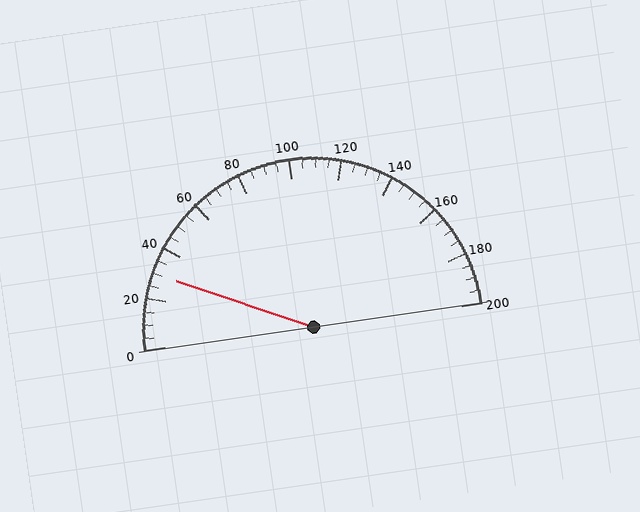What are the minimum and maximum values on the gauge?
The gauge ranges from 0 to 200.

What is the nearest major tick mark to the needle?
The nearest major tick mark is 40.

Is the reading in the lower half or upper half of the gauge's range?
The reading is in the lower half of the range (0 to 200).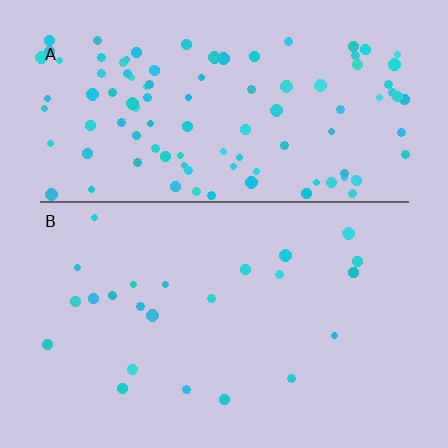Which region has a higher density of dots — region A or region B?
A (the top).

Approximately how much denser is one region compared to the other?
Approximately 4.5× — region A over region B.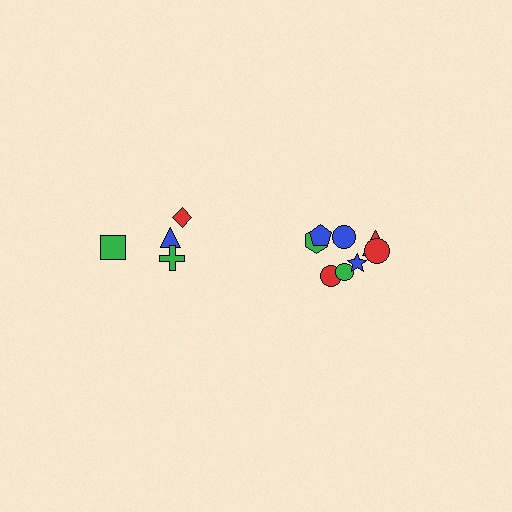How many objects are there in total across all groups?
There are 12 objects.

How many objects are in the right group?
There are 8 objects.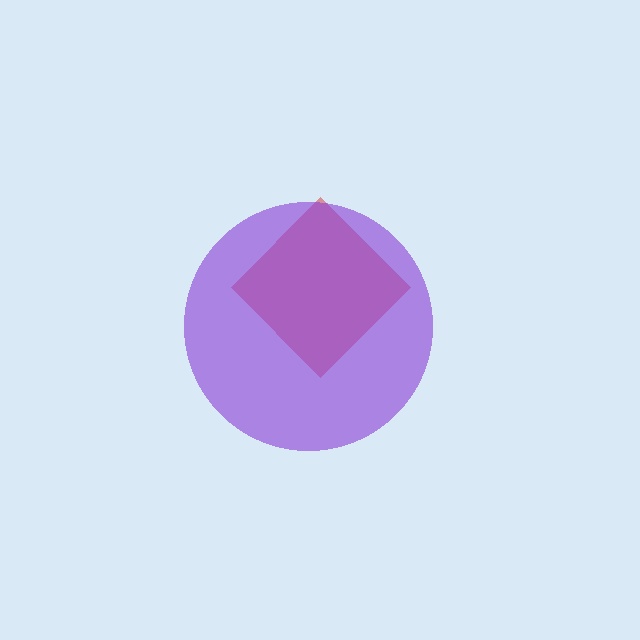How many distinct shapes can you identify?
There are 2 distinct shapes: a red diamond, a purple circle.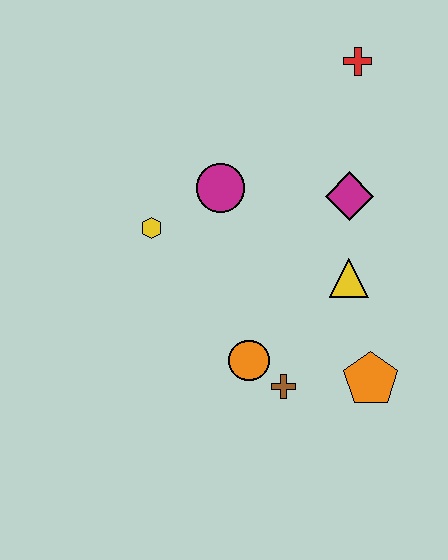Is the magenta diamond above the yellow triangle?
Yes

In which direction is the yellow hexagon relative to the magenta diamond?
The yellow hexagon is to the left of the magenta diamond.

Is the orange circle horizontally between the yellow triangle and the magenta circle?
Yes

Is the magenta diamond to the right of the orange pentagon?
No